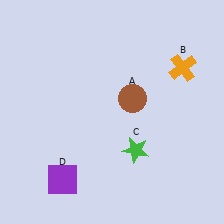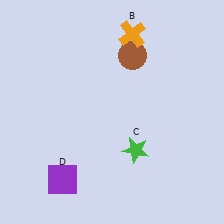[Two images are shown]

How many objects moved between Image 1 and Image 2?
2 objects moved between the two images.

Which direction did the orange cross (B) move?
The orange cross (B) moved left.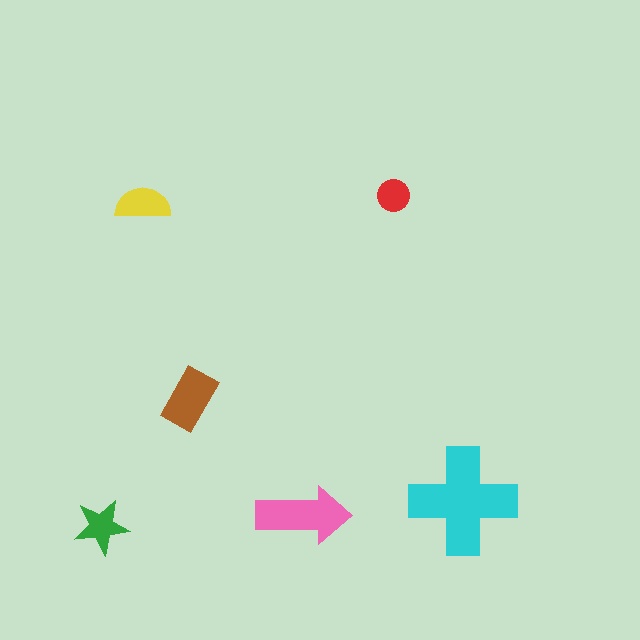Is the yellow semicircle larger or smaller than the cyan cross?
Smaller.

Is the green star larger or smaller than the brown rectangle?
Smaller.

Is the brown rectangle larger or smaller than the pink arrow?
Smaller.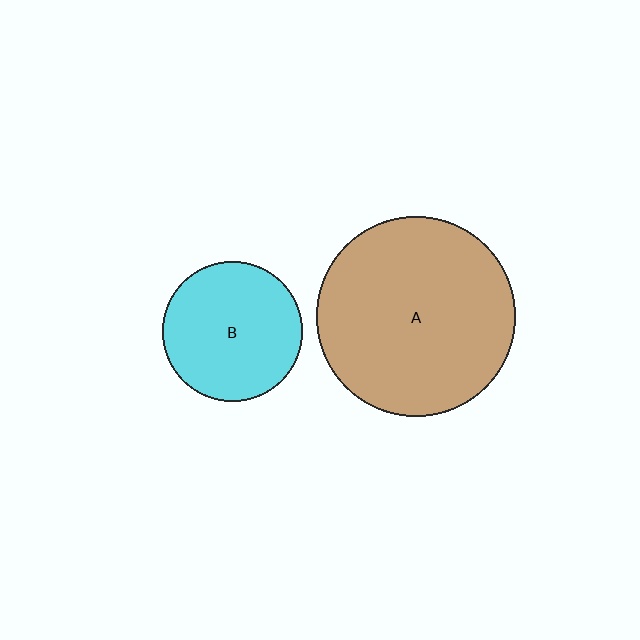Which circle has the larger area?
Circle A (brown).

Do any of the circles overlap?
No, none of the circles overlap.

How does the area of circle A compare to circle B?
Approximately 2.0 times.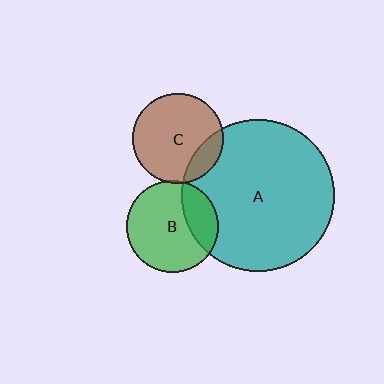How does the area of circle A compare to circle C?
Approximately 2.8 times.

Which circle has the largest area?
Circle A (teal).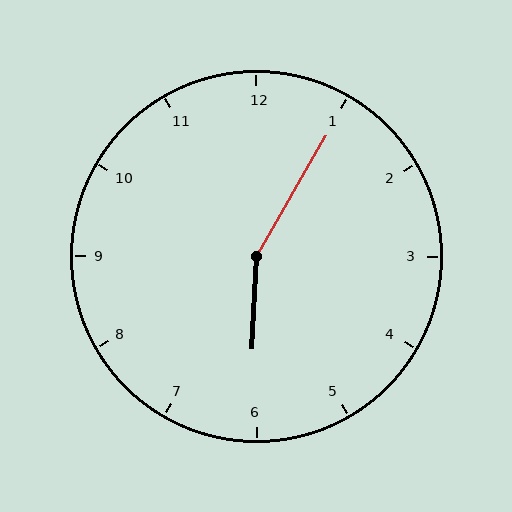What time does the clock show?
6:05.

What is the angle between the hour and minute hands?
Approximately 152 degrees.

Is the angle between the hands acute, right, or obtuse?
It is obtuse.